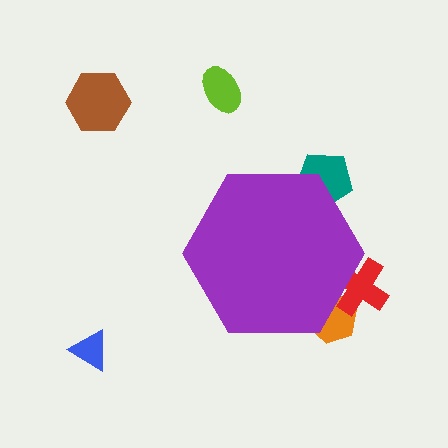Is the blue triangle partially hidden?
No, the blue triangle is fully visible.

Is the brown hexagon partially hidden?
No, the brown hexagon is fully visible.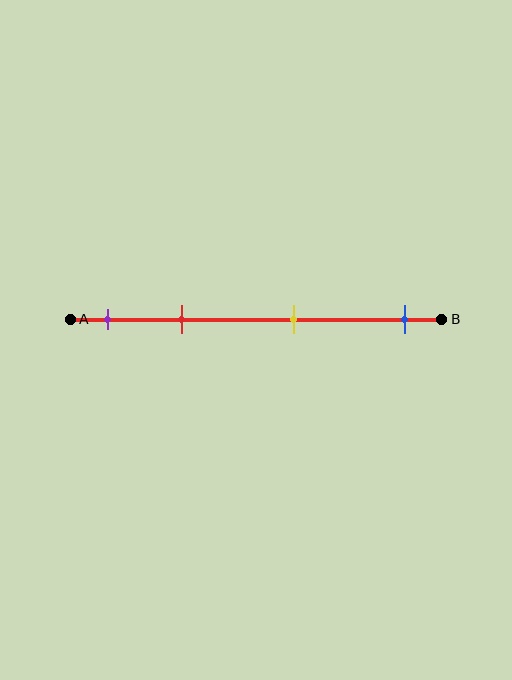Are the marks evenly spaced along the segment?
No, the marks are not evenly spaced.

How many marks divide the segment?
There are 4 marks dividing the segment.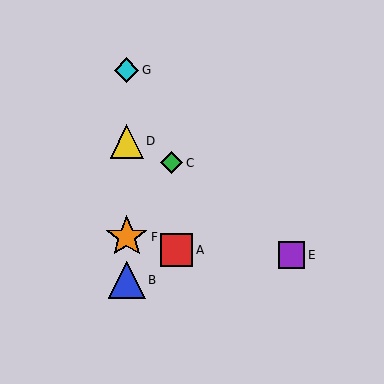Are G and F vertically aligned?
Yes, both are at x≈127.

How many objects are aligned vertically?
4 objects (B, D, F, G) are aligned vertically.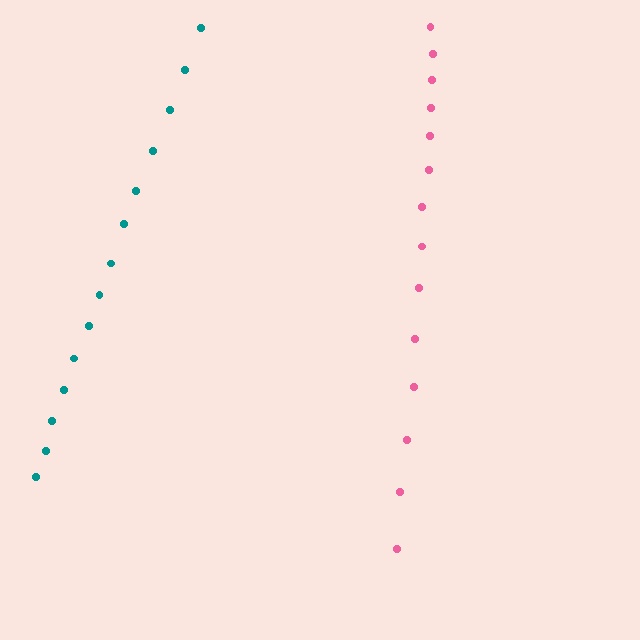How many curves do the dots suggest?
There are 2 distinct paths.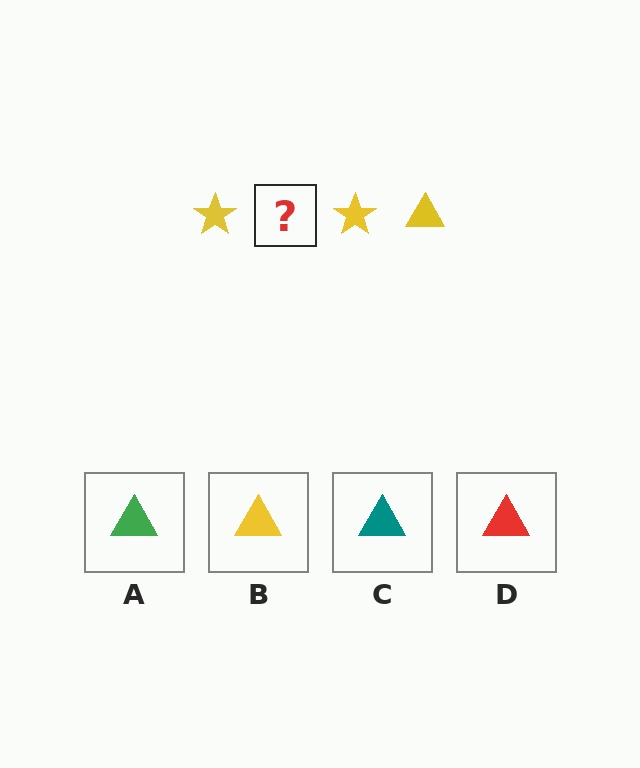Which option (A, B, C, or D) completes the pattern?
B.